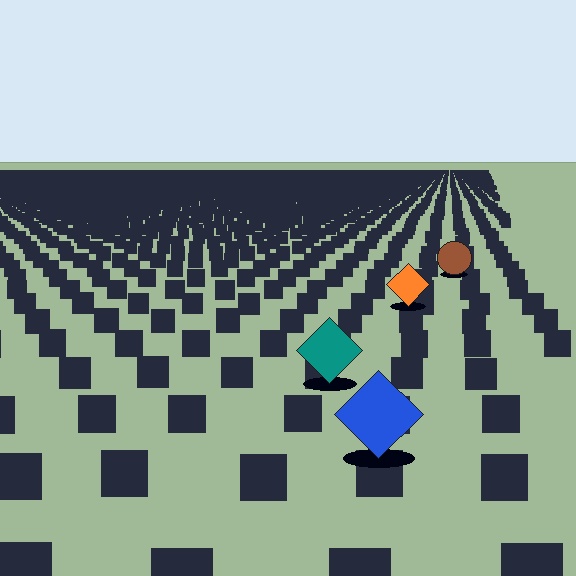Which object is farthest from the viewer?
The brown circle is farthest from the viewer. It appears smaller and the ground texture around it is denser.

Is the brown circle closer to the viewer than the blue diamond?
No. The blue diamond is closer — you can tell from the texture gradient: the ground texture is coarser near it.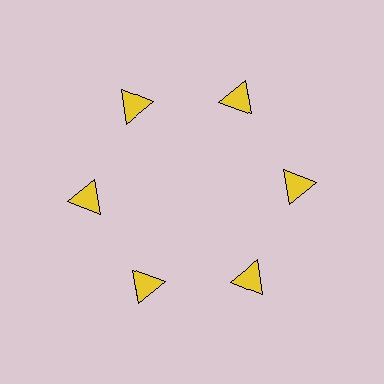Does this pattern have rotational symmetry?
Yes, this pattern has 6-fold rotational symmetry. It looks the same after rotating 60 degrees around the center.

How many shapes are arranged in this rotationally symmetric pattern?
There are 6 shapes, arranged in 6 groups of 1.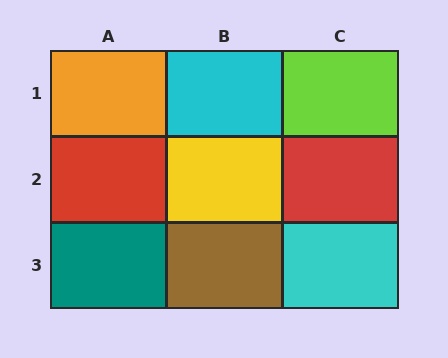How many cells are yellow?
1 cell is yellow.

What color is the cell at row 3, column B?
Brown.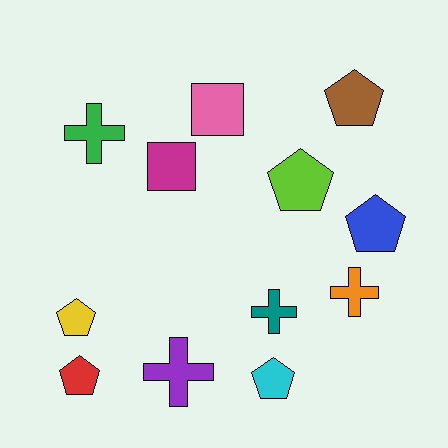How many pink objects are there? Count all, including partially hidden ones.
There is 1 pink object.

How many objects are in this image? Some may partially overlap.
There are 12 objects.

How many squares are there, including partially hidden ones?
There are 2 squares.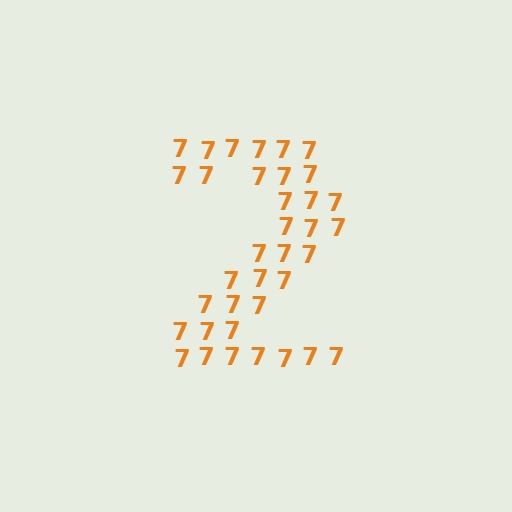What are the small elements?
The small elements are digit 7's.